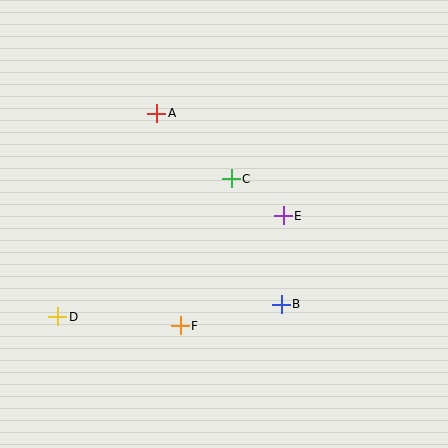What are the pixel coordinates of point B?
Point B is at (281, 304).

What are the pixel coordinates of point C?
Point C is at (231, 179).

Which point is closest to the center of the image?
Point C at (231, 179) is closest to the center.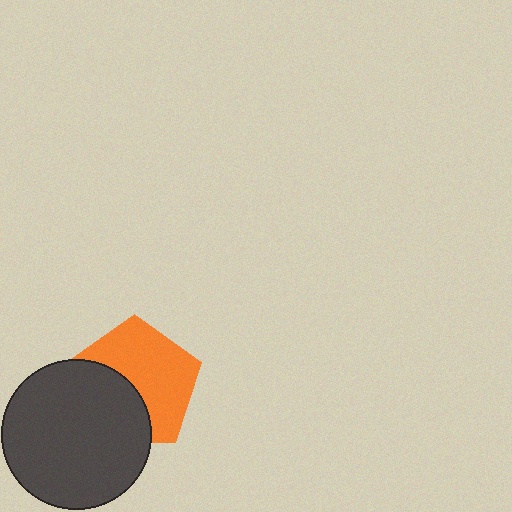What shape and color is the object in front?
The object in front is a dark gray circle.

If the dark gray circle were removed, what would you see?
You would see the complete orange pentagon.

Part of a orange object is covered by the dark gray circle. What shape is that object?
It is a pentagon.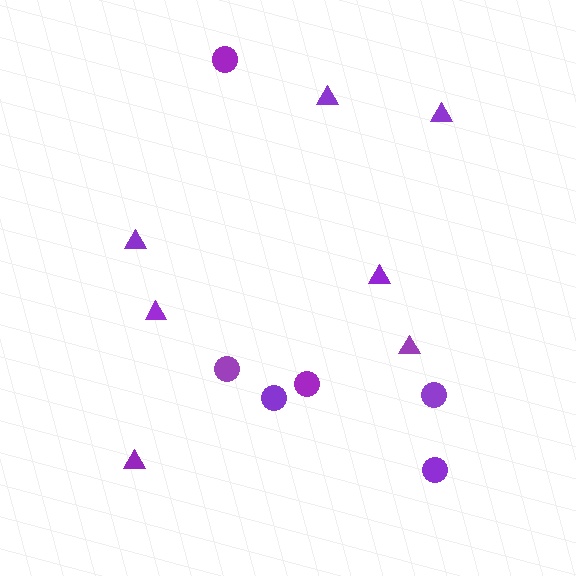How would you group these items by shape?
There are 2 groups: one group of circles (6) and one group of triangles (7).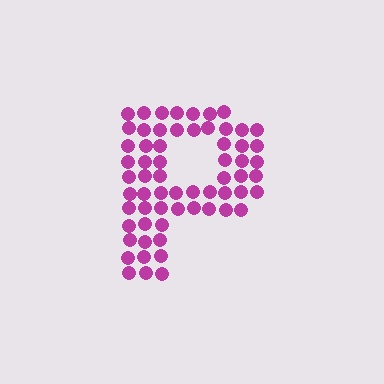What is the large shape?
The large shape is the letter P.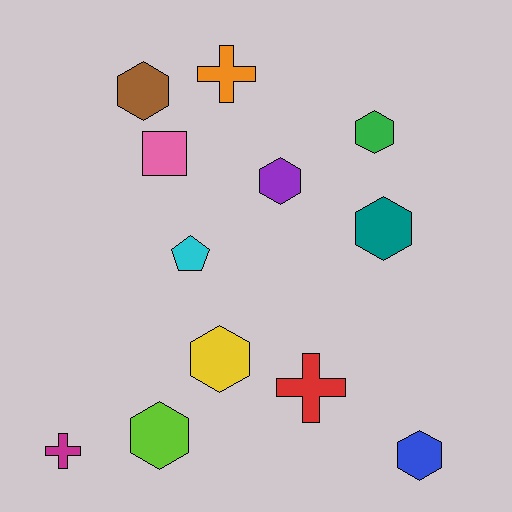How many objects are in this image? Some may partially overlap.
There are 12 objects.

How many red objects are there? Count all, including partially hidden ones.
There is 1 red object.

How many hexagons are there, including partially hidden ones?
There are 7 hexagons.